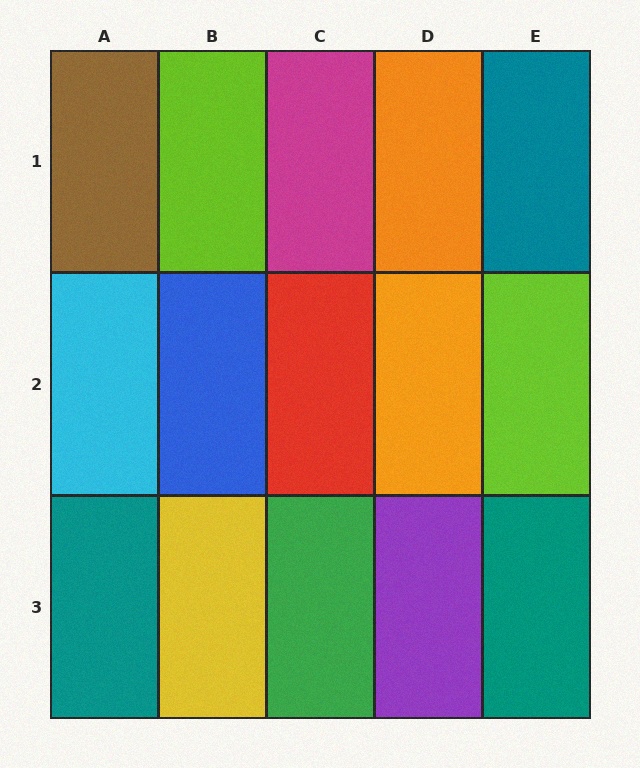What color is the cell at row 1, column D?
Orange.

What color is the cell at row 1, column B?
Lime.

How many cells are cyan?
1 cell is cyan.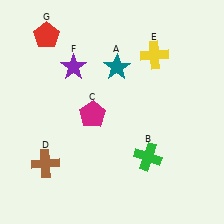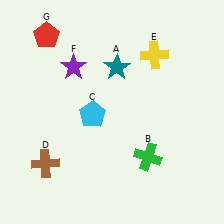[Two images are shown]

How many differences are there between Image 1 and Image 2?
There is 1 difference between the two images.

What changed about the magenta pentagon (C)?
In Image 1, C is magenta. In Image 2, it changed to cyan.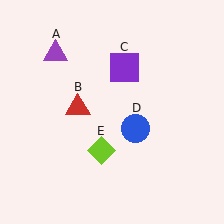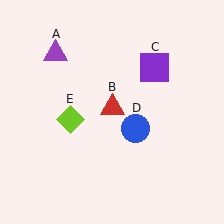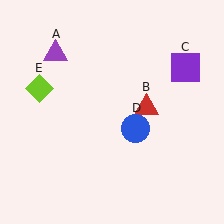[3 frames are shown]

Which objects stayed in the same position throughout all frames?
Purple triangle (object A) and blue circle (object D) remained stationary.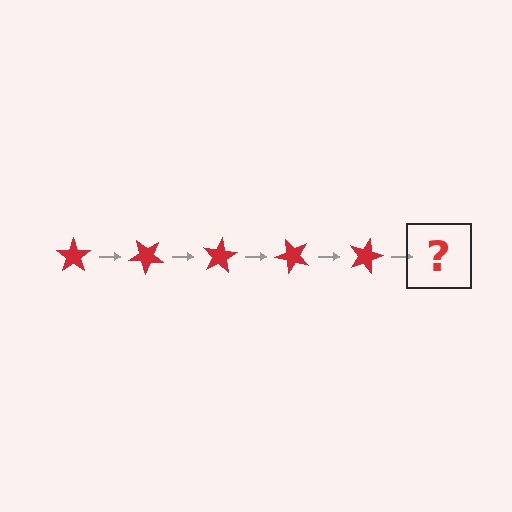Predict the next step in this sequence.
The next step is a red star rotated 200 degrees.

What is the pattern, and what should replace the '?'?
The pattern is that the star rotates 40 degrees each step. The '?' should be a red star rotated 200 degrees.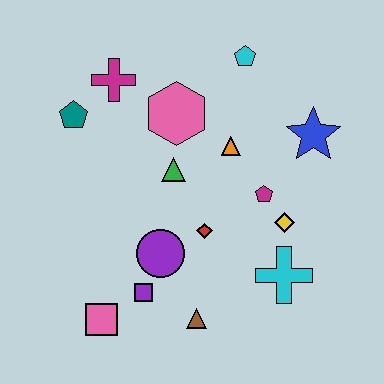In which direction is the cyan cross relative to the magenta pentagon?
The cyan cross is below the magenta pentagon.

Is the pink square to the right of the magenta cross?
No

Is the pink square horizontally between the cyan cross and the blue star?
No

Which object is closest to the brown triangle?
The purple square is closest to the brown triangle.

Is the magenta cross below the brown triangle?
No